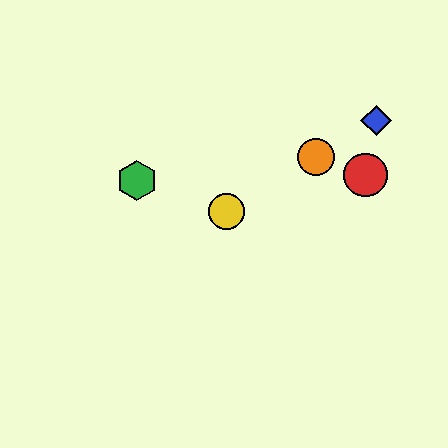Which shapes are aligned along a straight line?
The blue diamond, the yellow circle, the purple diamond, the orange circle are aligned along a straight line.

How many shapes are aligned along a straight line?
4 shapes (the blue diamond, the yellow circle, the purple diamond, the orange circle) are aligned along a straight line.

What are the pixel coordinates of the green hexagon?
The green hexagon is at (137, 181).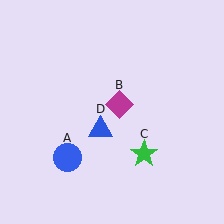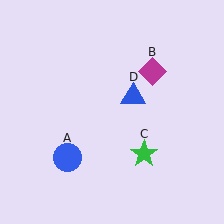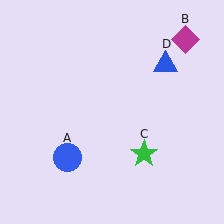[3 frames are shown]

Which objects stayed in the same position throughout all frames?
Blue circle (object A) and green star (object C) remained stationary.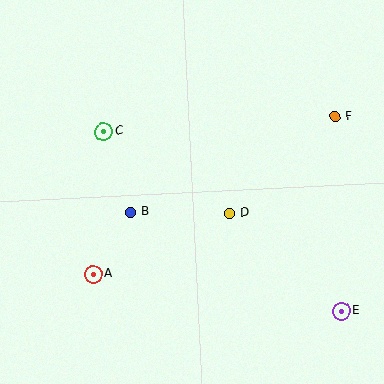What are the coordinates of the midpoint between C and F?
The midpoint between C and F is at (219, 124).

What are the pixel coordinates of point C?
Point C is at (103, 131).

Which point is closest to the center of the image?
Point D at (230, 213) is closest to the center.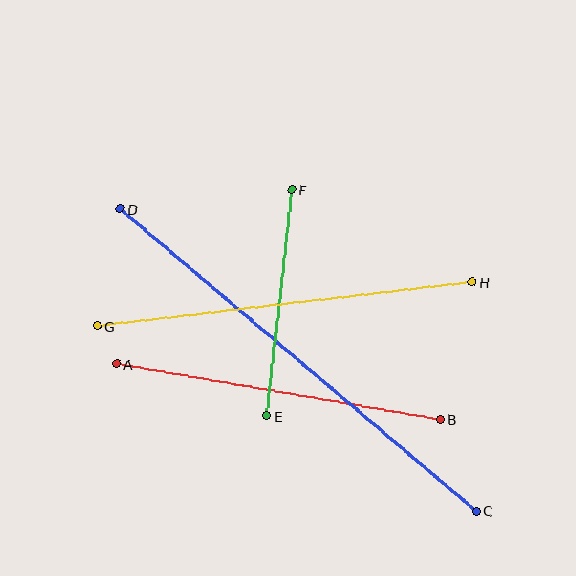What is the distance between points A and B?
The distance is approximately 328 pixels.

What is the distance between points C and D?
The distance is approximately 467 pixels.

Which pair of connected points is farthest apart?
Points C and D are farthest apart.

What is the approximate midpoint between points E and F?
The midpoint is at approximately (279, 303) pixels.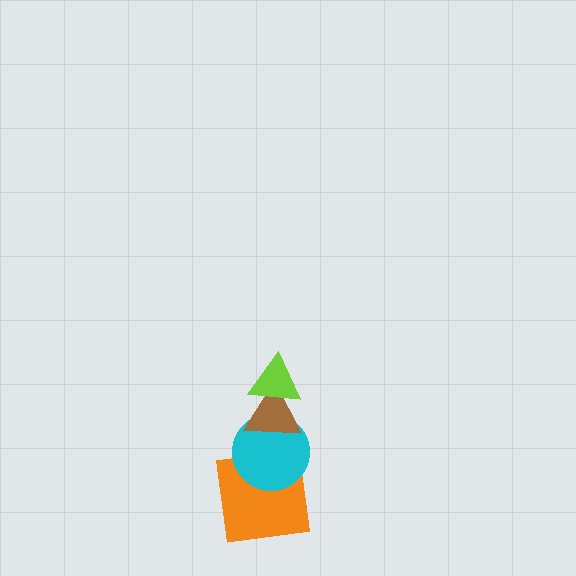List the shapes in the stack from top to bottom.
From top to bottom: the lime triangle, the brown triangle, the cyan circle, the orange square.